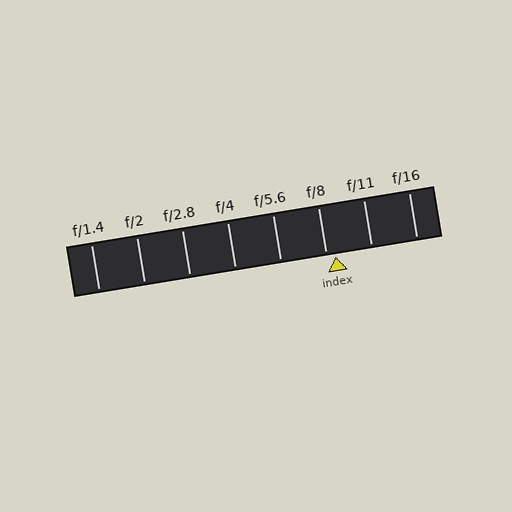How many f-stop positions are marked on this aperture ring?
There are 8 f-stop positions marked.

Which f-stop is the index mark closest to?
The index mark is closest to f/8.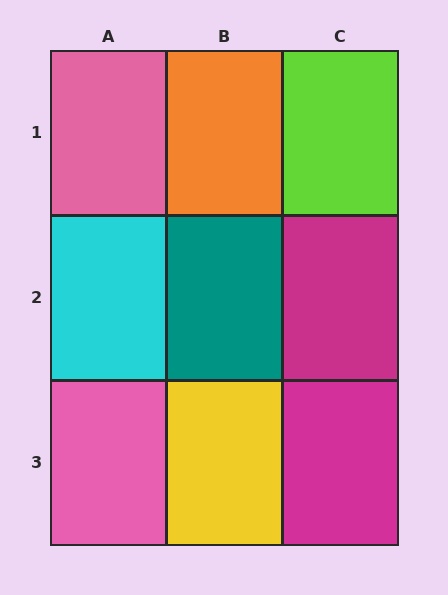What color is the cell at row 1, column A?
Pink.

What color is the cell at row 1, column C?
Lime.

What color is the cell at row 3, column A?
Pink.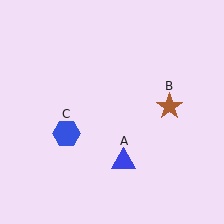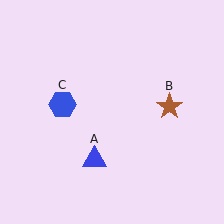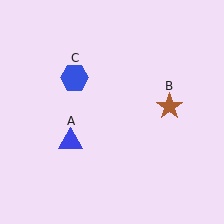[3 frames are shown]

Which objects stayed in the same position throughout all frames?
Brown star (object B) remained stationary.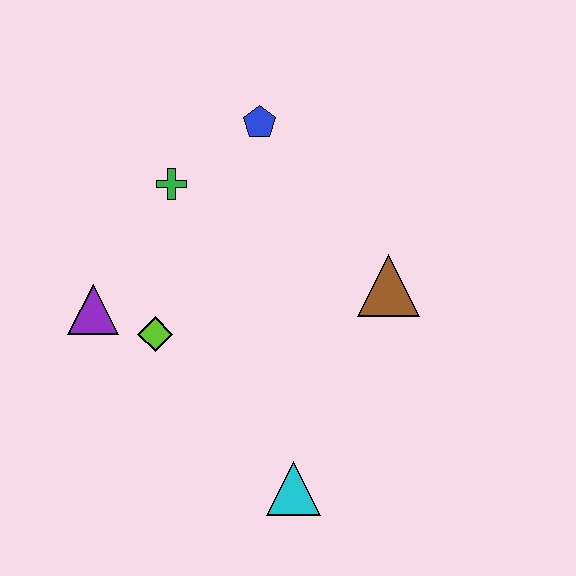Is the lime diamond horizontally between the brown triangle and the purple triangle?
Yes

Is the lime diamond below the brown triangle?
Yes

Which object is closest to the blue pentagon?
The green cross is closest to the blue pentagon.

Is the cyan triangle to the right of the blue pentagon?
Yes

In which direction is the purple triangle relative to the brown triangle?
The purple triangle is to the left of the brown triangle.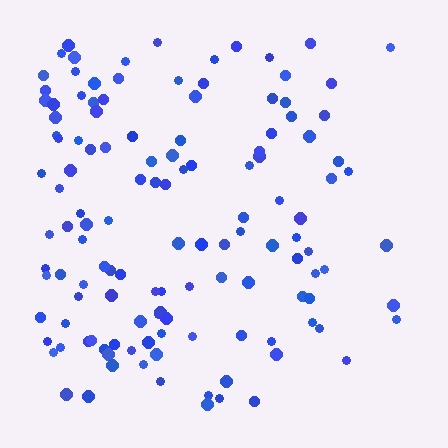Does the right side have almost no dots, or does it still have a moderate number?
Still a moderate number, just noticeably fewer than the left.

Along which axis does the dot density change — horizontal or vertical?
Horizontal.